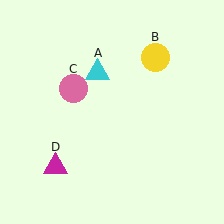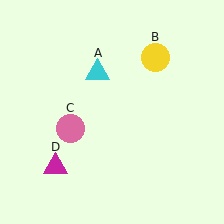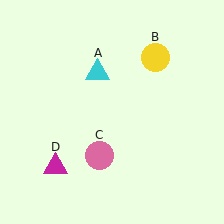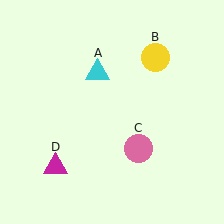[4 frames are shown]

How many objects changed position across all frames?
1 object changed position: pink circle (object C).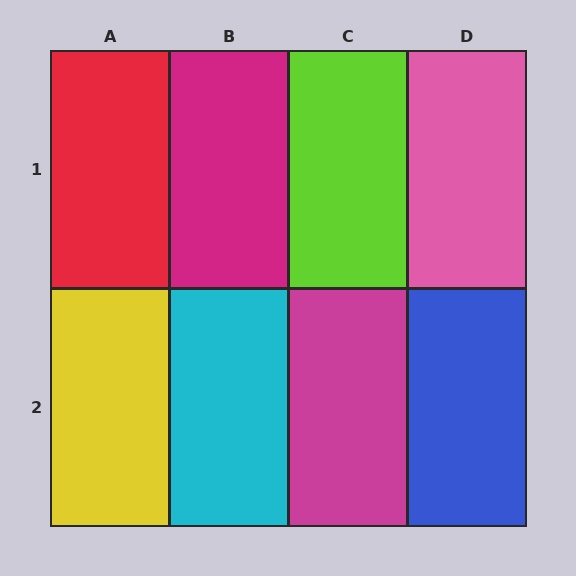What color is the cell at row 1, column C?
Lime.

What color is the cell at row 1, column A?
Red.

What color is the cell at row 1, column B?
Magenta.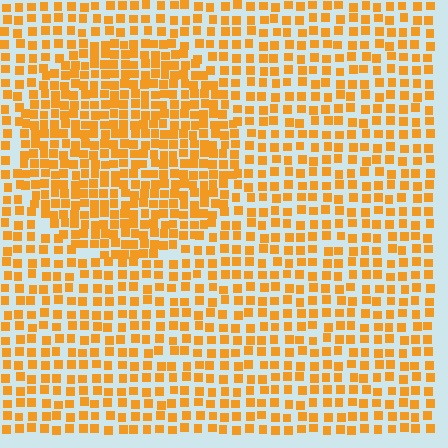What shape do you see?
I see a circle.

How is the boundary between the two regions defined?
The boundary is defined by a change in element density (approximately 1.7x ratio). All elements are the same color, size, and shape.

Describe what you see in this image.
The image contains small orange elements arranged at two different densities. A circle-shaped region is visible where the elements are more densely packed than the surrounding area.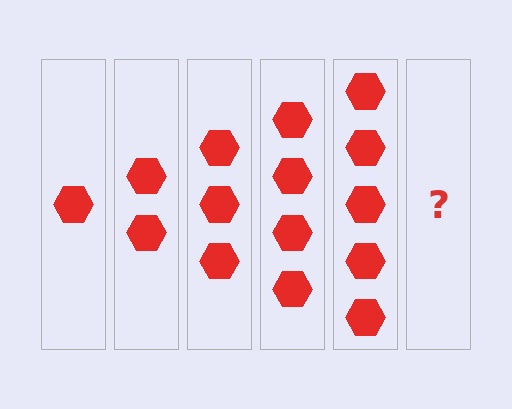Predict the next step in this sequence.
The next step is 6 hexagons.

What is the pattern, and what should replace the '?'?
The pattern is that each step adds one more hexagon. The '?' should be 6 hexagons.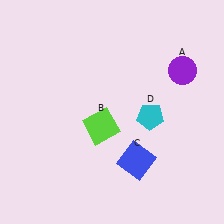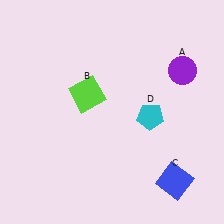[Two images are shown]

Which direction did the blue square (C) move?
The blue square (C) moved right.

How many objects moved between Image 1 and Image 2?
2 objects moved between the two images.